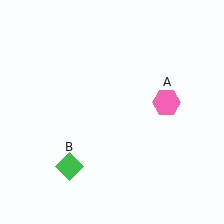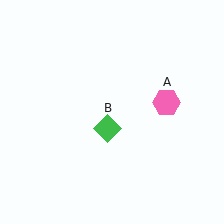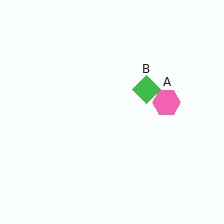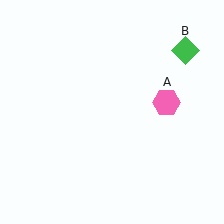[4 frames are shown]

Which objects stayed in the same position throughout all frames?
Pink hexagon (object A) remained stationary.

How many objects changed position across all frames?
1 object changed position: green diamond (object B).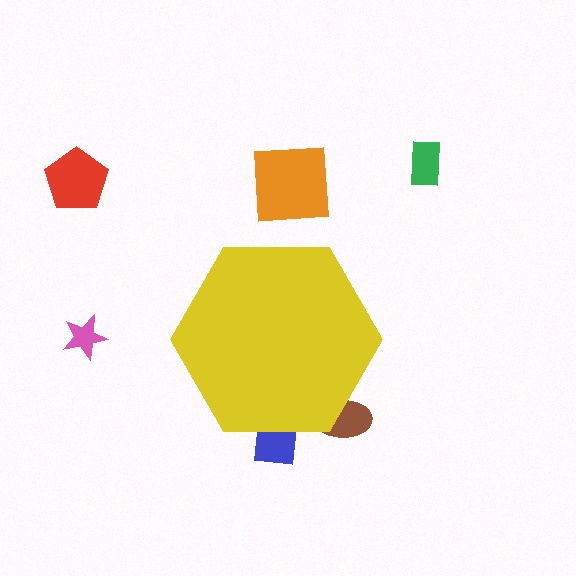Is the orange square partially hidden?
No, the orange square is fully visible.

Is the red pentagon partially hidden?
No, the red pentagon is fully visible.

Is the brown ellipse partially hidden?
Yes, the brown ellipse is partially hidden behind the yellow hexagon.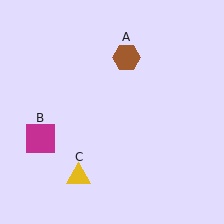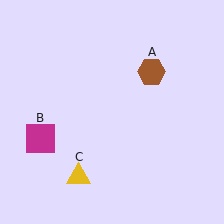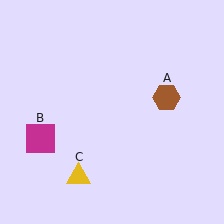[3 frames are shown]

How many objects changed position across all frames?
1 object changed position: brown hexagon (object A).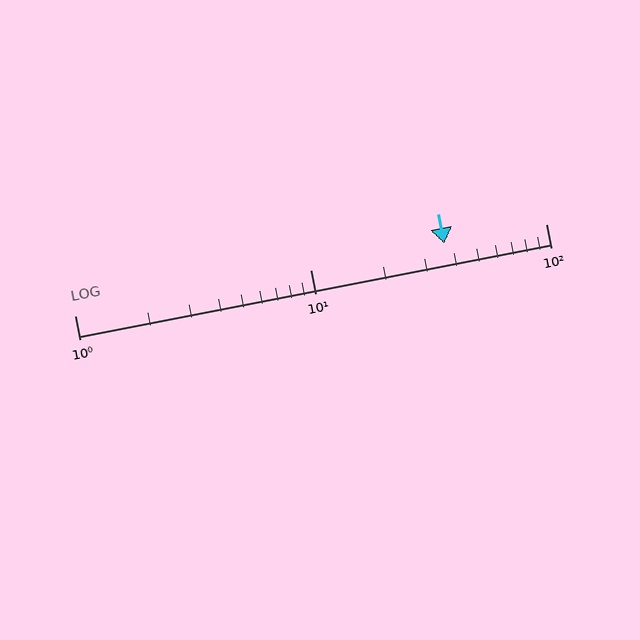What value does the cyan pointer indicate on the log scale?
The pointer indicates approximately 37.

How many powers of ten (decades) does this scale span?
The scale spans 2 decades, from 1 to 100.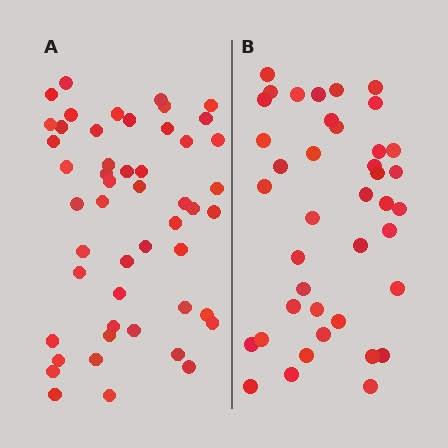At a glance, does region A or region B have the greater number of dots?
Region A (the left region) has more dots.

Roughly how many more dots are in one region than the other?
Region A has roughly 10 or so more dots than region B.